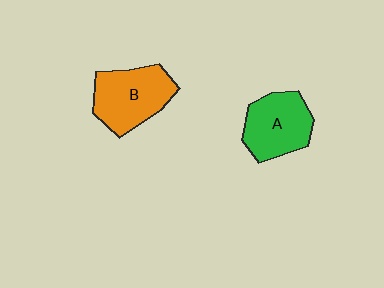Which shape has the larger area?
Shape B (orange).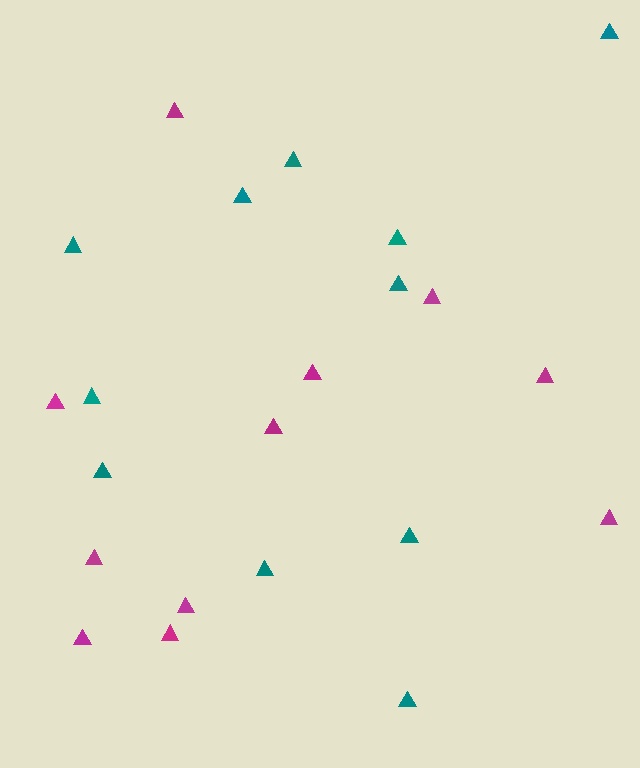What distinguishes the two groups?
There are 2 groups: one group of magenta triangles (11) and one group of teal triangles (11).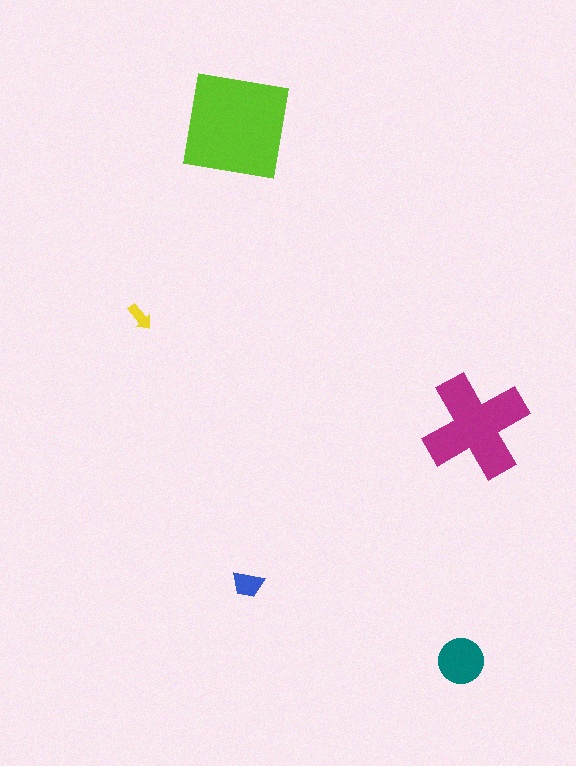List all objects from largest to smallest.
The lime square, the magenta cross, the teal circle, the blue trapezoid, the yellow arrow.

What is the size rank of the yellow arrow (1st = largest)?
5th.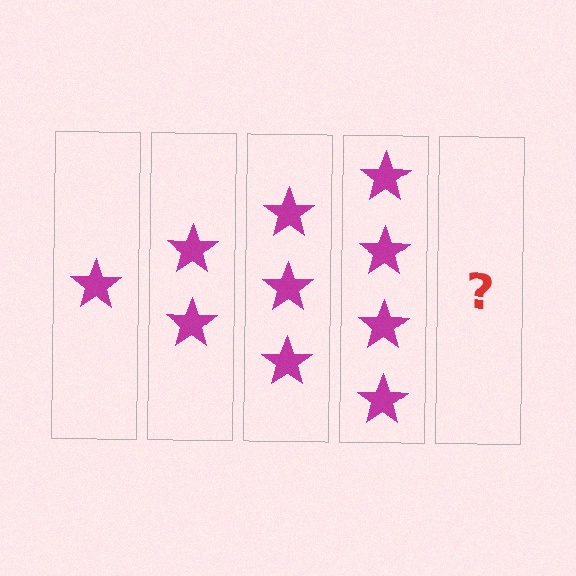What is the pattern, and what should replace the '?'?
The pattern is that each step adds one more star. The '?' should be 5 stars.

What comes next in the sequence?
The next element should be 5 stars.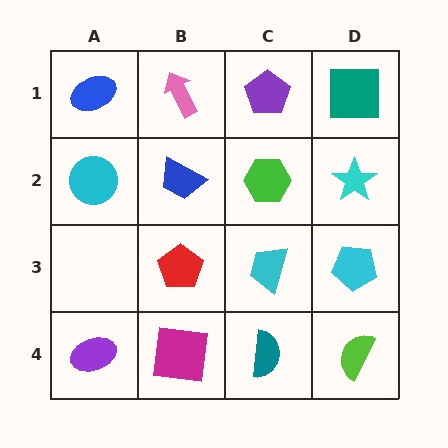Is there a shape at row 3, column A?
No, that cell is empty.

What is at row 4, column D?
A lime semicircle.